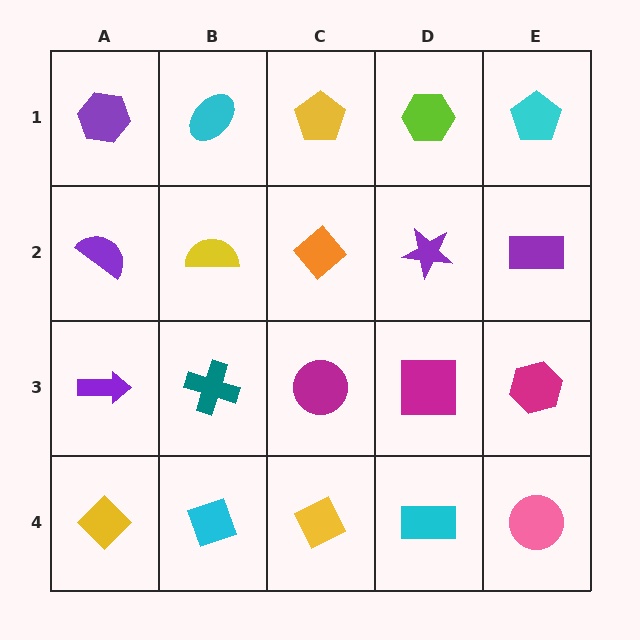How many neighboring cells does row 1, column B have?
3.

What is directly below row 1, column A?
A purple semicircle.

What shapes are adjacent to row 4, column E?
A magenta hexagon (row 3, column E), a cyan rectangle (row 4, column D).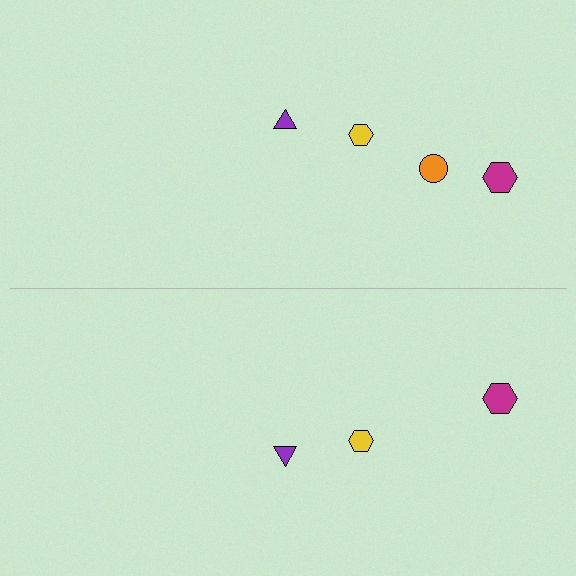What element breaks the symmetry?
A orange circle is missing from the bottom side.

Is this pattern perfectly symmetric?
No, the pattern is not perfectly symmetric. A orange circle is missing from the bottom side.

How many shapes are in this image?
There are 7 shapes in this image.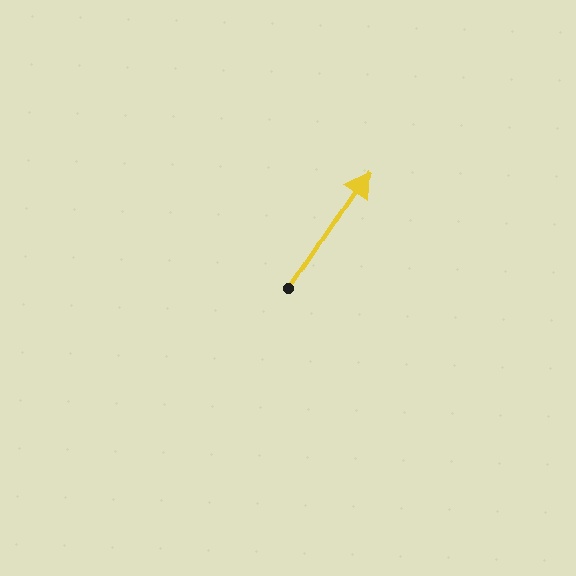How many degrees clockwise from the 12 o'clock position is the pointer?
Approximately 34 degrees.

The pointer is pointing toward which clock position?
Roughly 1 o'clock.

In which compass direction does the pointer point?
Northeast.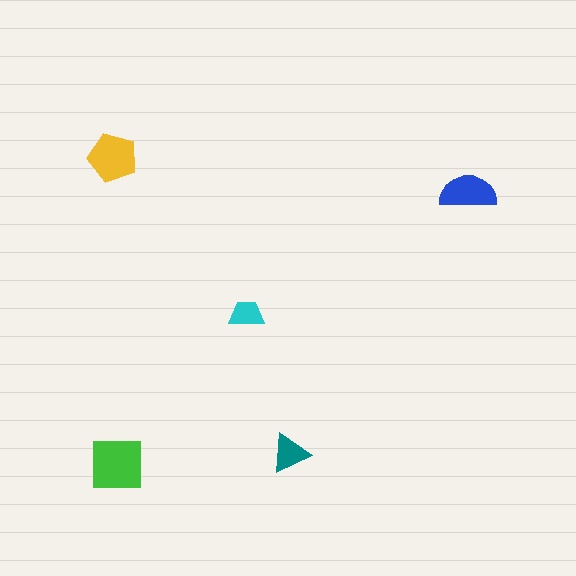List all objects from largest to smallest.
The green square, the yellow pentagon, the blue semicircle, the teal triangle, the cyan trapezoid.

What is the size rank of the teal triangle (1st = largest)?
4th.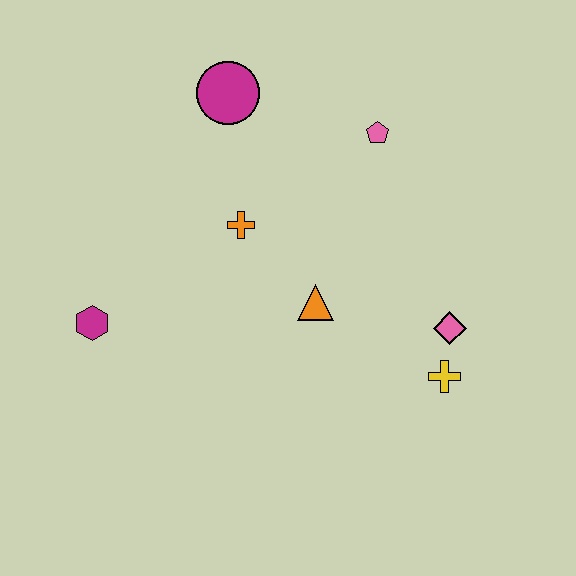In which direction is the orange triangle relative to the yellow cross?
The orange triangle is to the left of the yellow cross.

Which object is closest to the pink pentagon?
The magenta circle is closest to the pink pentagon.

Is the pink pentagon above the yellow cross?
Yes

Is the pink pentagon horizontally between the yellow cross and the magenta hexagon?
Yes